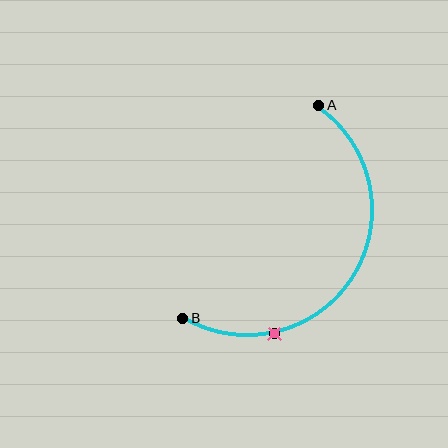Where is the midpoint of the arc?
The arc midpoint is the point on the curve farthest from the straight line joining A and B. It sits to the right of that line.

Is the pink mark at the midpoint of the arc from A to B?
No. The pink mark lies on the arc but is closer to endpoint B. The arc midpoint would be at the point on the curve equidistant along the arc from both A and B.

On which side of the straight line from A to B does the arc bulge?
The arc bulges to the right of the straight line connecting A and B.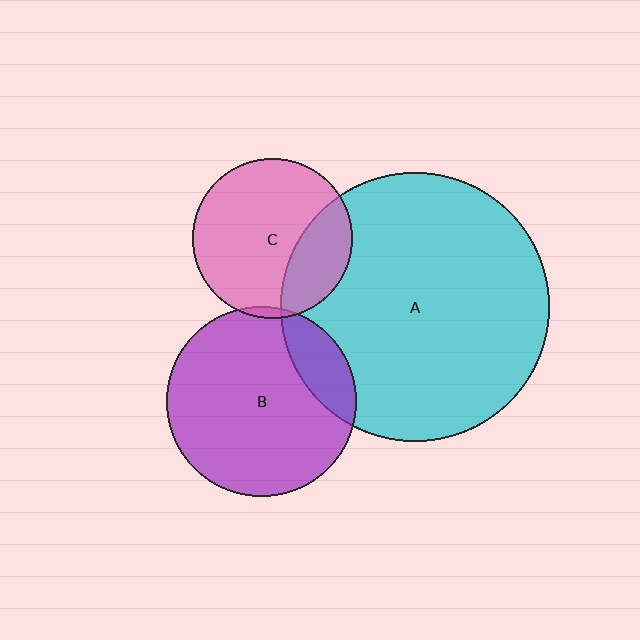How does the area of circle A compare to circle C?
Approximately 2.8 times.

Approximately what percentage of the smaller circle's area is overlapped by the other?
Approximately 5%.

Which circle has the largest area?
Circle A (cyan).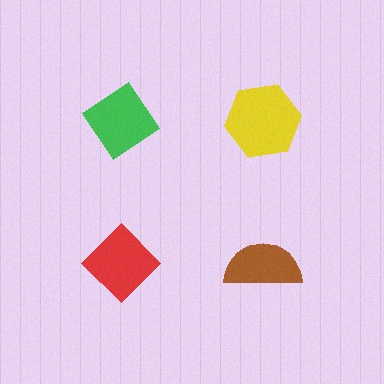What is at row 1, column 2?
A yellow hexagon.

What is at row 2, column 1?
A red diamond.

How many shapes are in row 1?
2 shapes.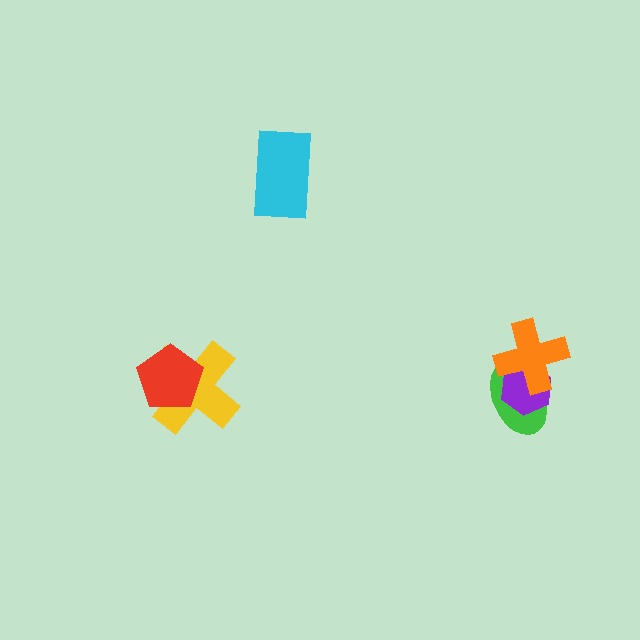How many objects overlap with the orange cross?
2 objects overlap with the orange cross.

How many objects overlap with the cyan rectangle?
0 objects overlap with the cyan rectangle.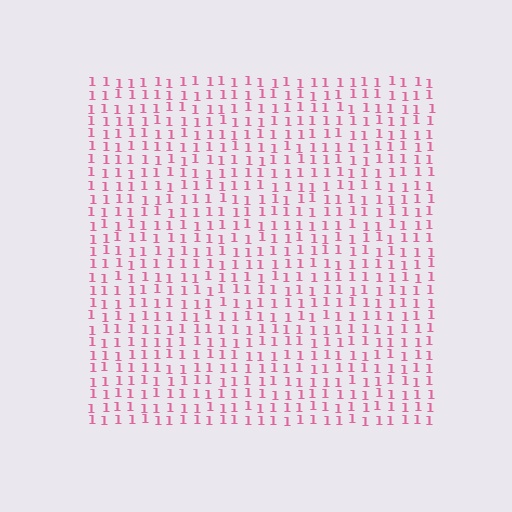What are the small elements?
The small elements are digit 1's.